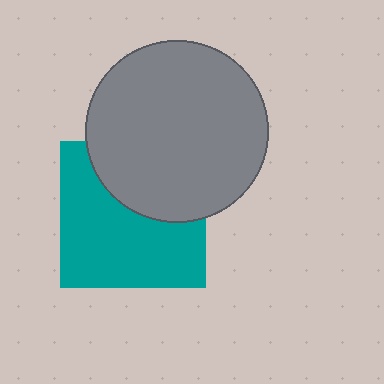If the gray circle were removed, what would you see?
You would see the complete teal square.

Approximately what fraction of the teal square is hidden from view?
Roughly 37% of the teal square is hidden behind the gray circle.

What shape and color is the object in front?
The object in front is a gray circle.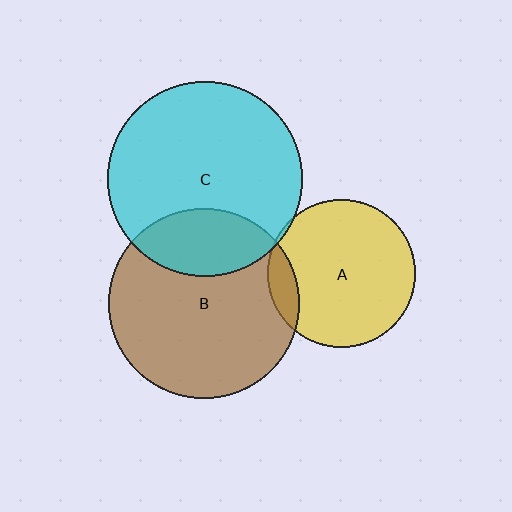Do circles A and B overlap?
Yes.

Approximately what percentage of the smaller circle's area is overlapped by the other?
Approximately 10%.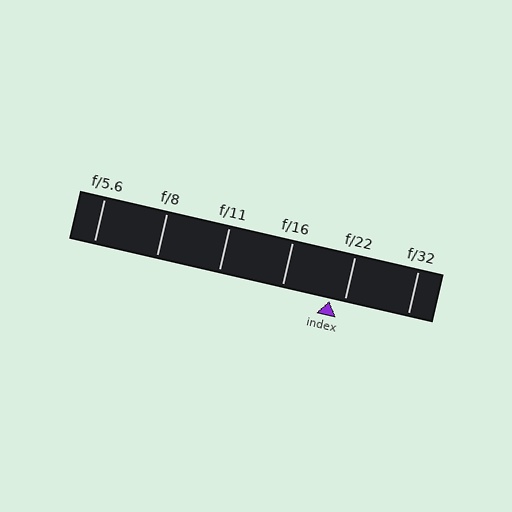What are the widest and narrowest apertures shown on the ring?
The widest aperture shown is f/5.6 and the narrowest is f/32.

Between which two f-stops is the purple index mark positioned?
The index mark is between f/16 and f/22.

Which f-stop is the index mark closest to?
The index mark is closest to f/22.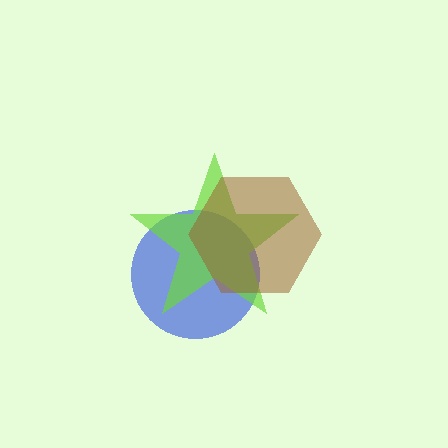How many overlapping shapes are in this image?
There are 3 overlapping shapes in the image.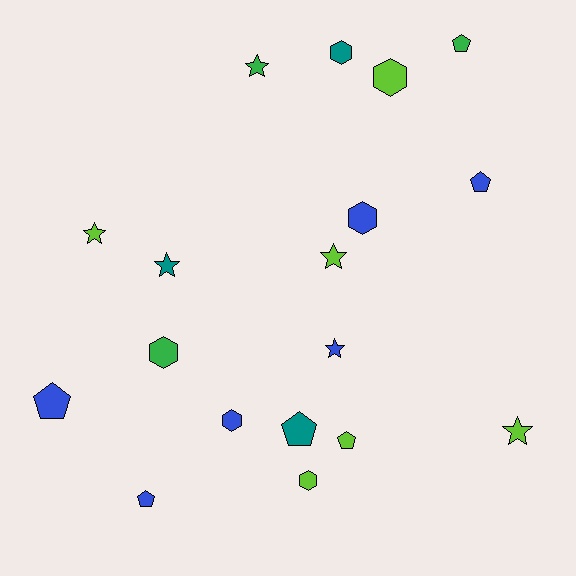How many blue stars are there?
There is 1 blue star.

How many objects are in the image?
There are 18 objects.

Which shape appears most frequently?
Pentagon, with 6 objects.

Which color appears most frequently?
Blue, with 6 objects.